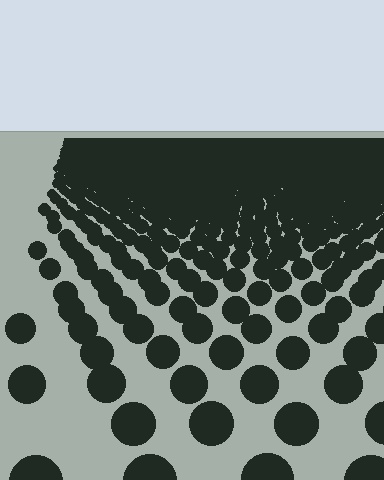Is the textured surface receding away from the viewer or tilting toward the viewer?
The surface is receding away from the viewer. Texture elements get smaller and denser toward the top.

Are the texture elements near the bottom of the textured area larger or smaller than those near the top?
Larger. Near the bottom, elements are closer to the viewer and appear at a bigger on-screen size.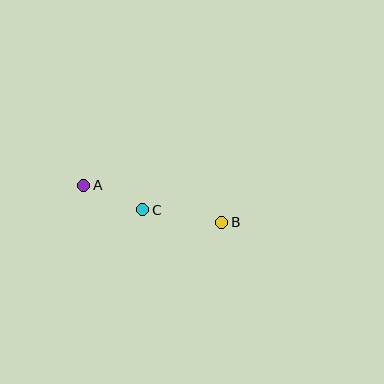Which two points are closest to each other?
Points A and C are closest to each other.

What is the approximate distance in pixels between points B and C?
The distance between B and C is approximately 80 pixels.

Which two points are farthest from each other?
Points A and B are farthest from each other.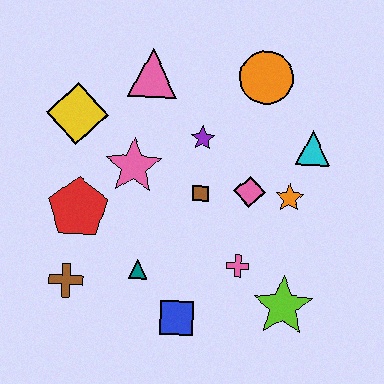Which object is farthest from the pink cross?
The yellow diamond is farthest from the pink cross.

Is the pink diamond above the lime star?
Yes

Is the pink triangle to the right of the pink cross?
No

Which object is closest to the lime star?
The pink cross is closest to the lime star.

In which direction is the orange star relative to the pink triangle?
The orange star is to the right of the pink triangle.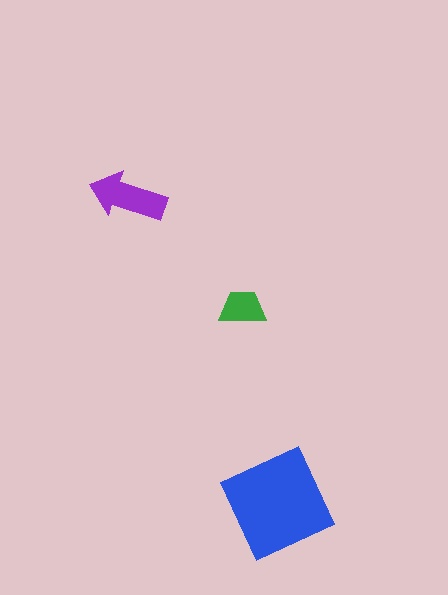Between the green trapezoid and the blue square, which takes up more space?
The blue square.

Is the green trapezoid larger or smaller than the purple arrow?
Smaller.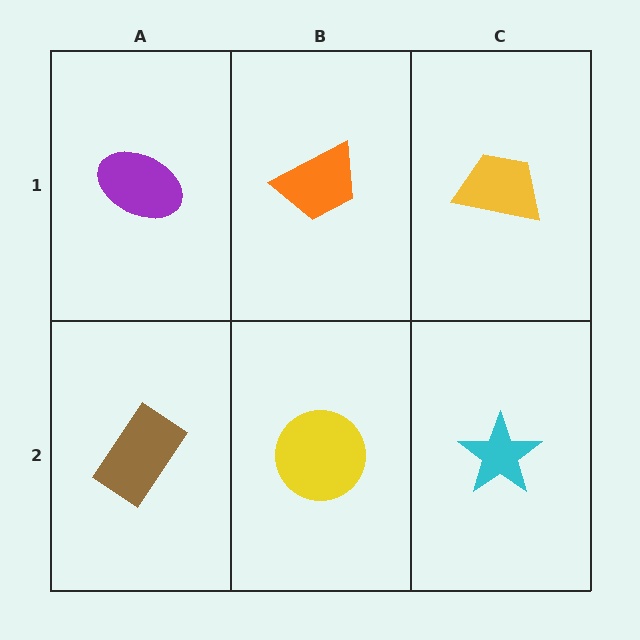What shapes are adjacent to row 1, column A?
A brown rectangle (row 2, column A), an orange trapezoid (row 1, column B).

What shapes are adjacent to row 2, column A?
A purple ellipse (row 1, column A), a yellow circle (row 2, column B).